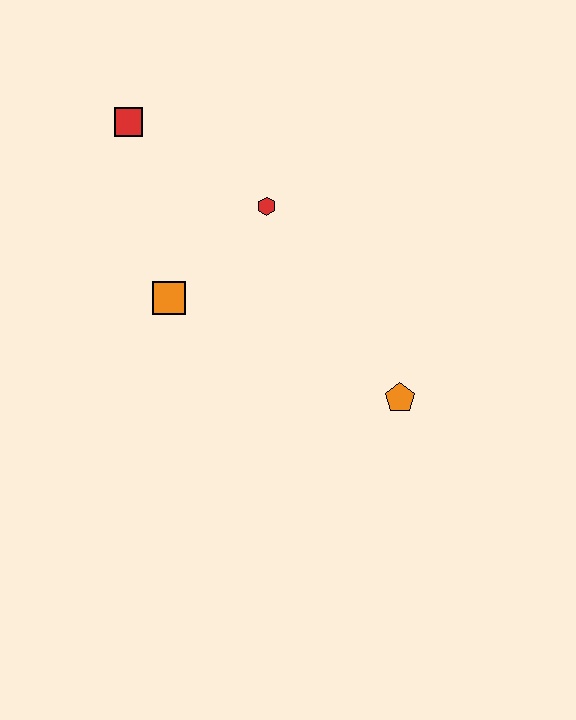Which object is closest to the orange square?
The red hexagon is closest to the orange square.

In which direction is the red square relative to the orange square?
The red square is above the orange square.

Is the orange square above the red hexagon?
No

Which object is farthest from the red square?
The orange pentagon is farthest from the red square.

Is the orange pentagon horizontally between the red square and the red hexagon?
No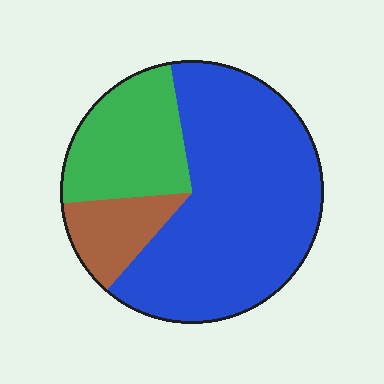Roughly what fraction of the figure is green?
Green takes up less than a quarter of the figure.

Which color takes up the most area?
Blue, at roughly 65%.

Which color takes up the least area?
Brown, at roughly 10%.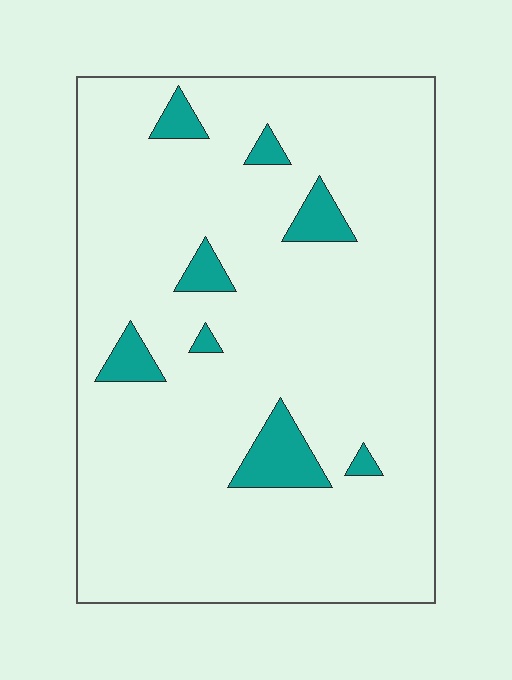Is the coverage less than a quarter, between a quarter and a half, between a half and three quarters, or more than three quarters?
Less than a quarter.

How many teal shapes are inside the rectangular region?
8.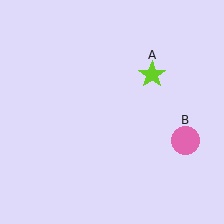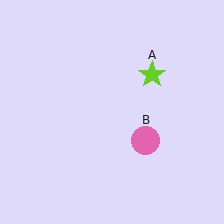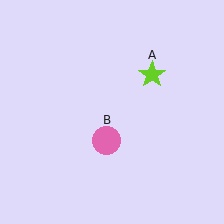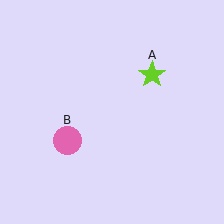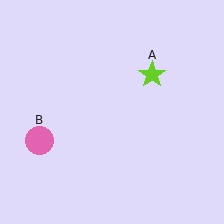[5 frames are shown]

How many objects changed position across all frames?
1 object changed position: pink circle (object B).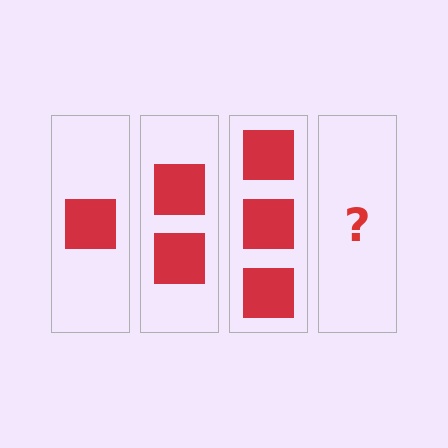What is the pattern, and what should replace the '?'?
The pattern is that each step adds one more square. The '?' should be 4 squares.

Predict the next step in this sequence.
The next step is 4 squares.